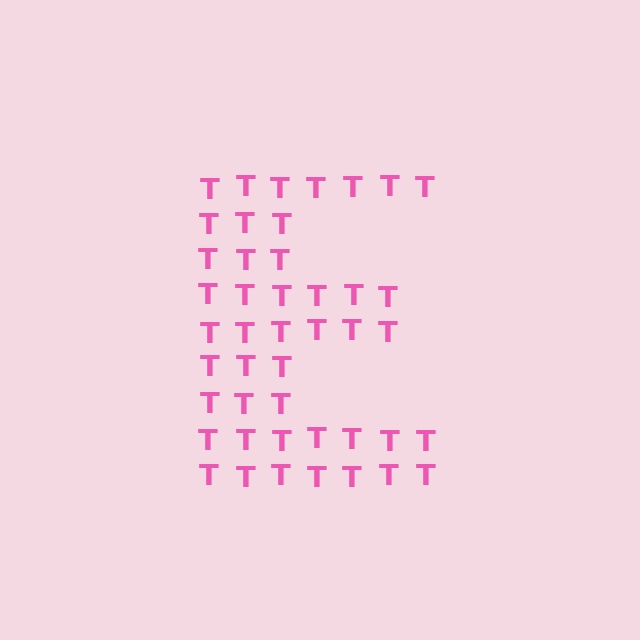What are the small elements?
The small elements are letter T's.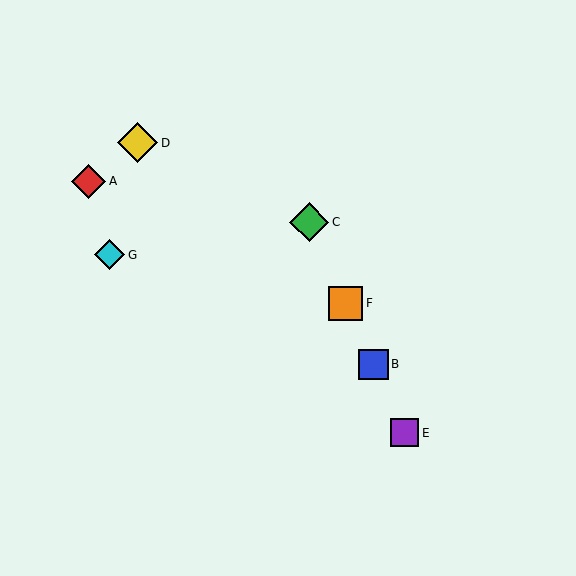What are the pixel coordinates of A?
Object A is at (89, 181).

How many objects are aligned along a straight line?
4 objects (B, C, E, F) are aligned along a straight line.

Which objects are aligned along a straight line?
Objects B, C, E, F are aligned along a straight line.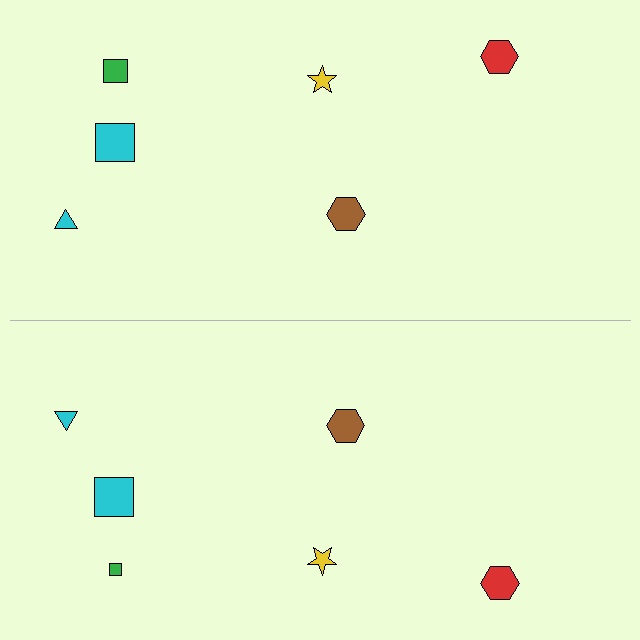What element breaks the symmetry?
The green square on the bottom side has a different size than its mirror counterpart.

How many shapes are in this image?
There are 12 shapes in this image.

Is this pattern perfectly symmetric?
No, the pattern is not perfectly symmetric. The green square on the bottom side has a different size than its mirror counterpart.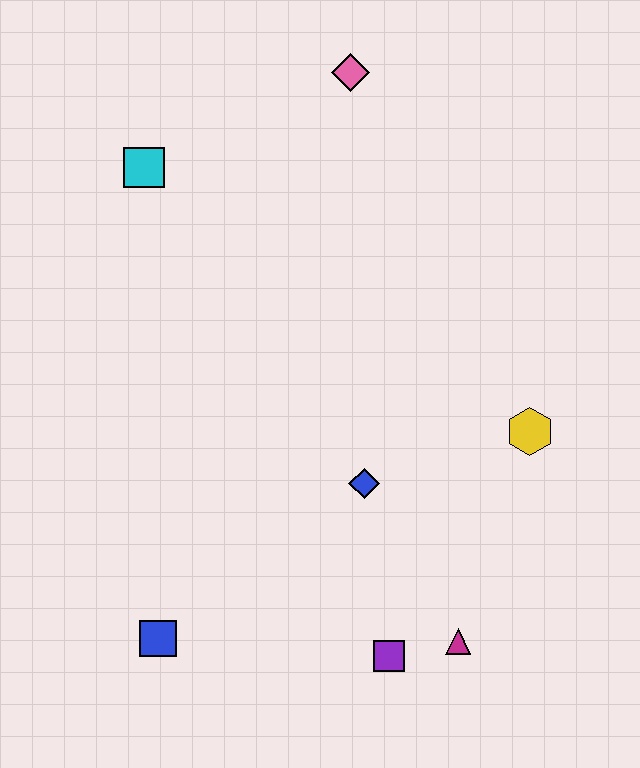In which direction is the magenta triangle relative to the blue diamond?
The magenta triangle is below the blue diamond.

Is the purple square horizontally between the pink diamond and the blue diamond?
No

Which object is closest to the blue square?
The purple square is closest to the blue square.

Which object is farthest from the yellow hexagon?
The cyan square is farthest from the yellow hexagon.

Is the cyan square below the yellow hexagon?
No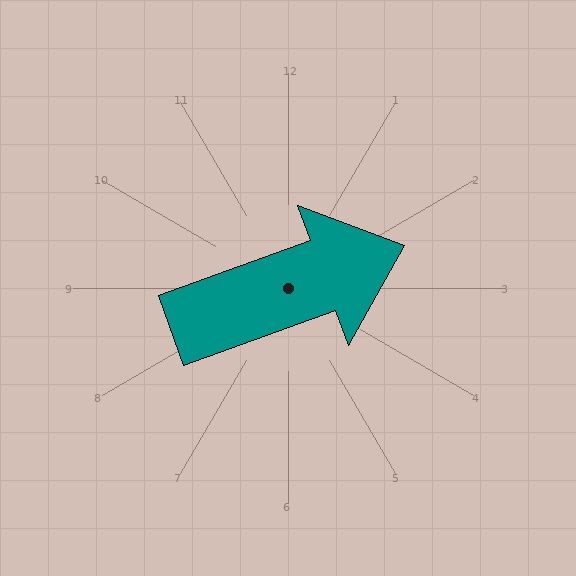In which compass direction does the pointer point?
East.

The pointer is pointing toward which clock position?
Roughly 2 o'clock.